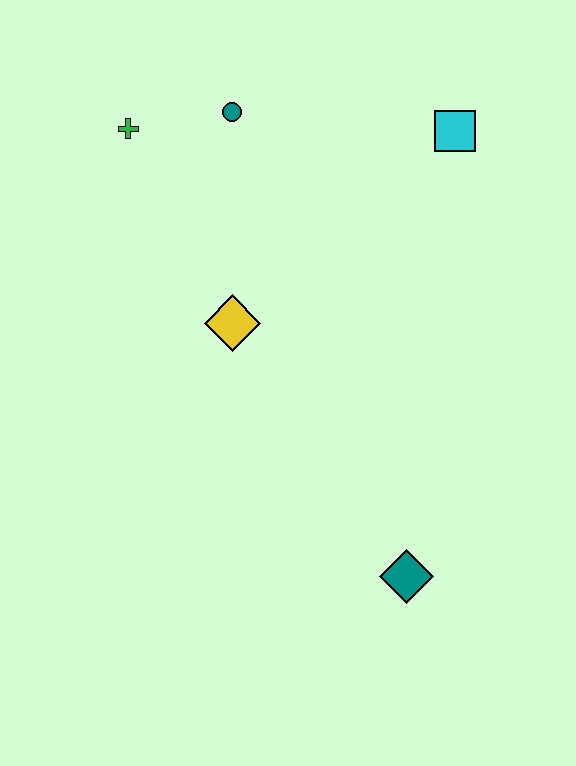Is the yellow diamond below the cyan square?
Yes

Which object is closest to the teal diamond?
The yellow diamond is closest to the teal diamond.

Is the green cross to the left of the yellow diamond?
Yes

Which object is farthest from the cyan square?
The teal diamond is farthest from the cyan square.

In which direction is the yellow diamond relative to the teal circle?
The yellow diamond is below the teal circle.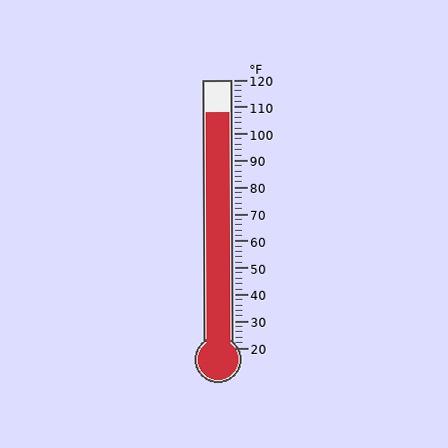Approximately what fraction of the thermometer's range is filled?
The thermometer is filled to approximately 90% of its range.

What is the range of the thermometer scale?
The thermometer scale ranges from 20°F to 120°F.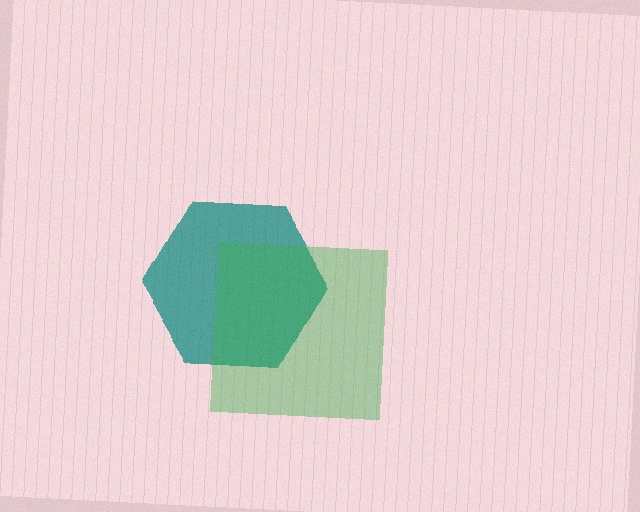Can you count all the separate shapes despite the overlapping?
Yes, there are 2 separate shapes.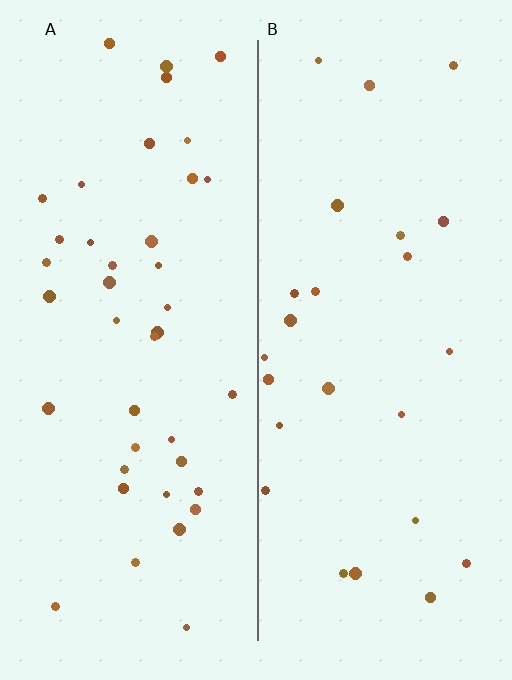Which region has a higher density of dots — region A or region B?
A (the left).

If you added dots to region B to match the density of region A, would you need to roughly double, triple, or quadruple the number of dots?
Approximately double.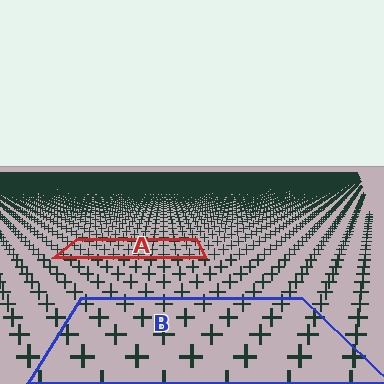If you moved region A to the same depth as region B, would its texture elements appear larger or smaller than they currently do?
They would appear larger. At a closer depth, the same texture elements are projected at a bigger on-screen size.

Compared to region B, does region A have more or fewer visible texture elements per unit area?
Region A has more texture elements per unit area — they are packed more densely because it is farther away.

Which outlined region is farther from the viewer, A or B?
Region A is farther from the viewer — the texture elements inside it appear smaller and more densely packed.